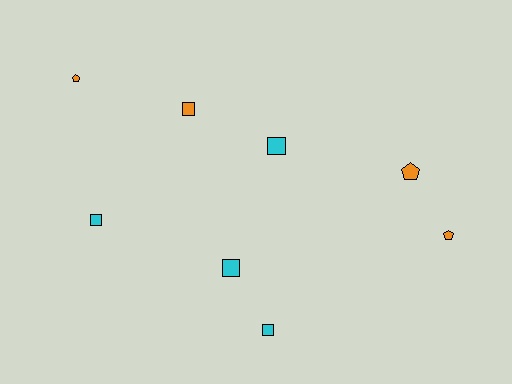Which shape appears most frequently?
Square, with 5 objects.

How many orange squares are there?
There is 1 orange square.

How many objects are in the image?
There are 8 objects.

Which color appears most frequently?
Cyan, with 4 objects.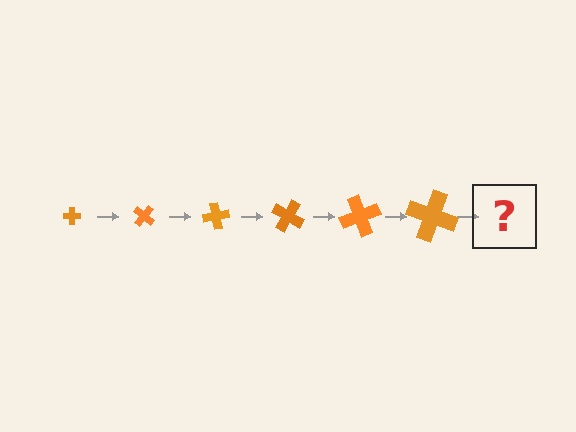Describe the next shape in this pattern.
It should be a cross, larger than the previous one and rotated 240 degrees from the start.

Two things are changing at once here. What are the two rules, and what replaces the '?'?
The two rules are that the cross grows larger each step and it rotates 40 degrees each step. The '?' should be a cross, larger than the previous one and rotated 240 degrees from the start.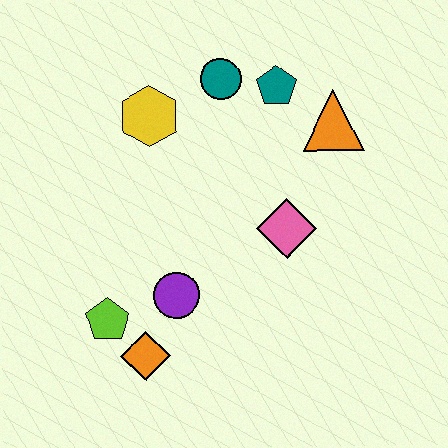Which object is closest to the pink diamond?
The orange triangle is closest to the pink diamond.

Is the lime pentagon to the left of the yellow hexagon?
Yes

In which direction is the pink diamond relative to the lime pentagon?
The pink diamond is to the right of the lime pentagon.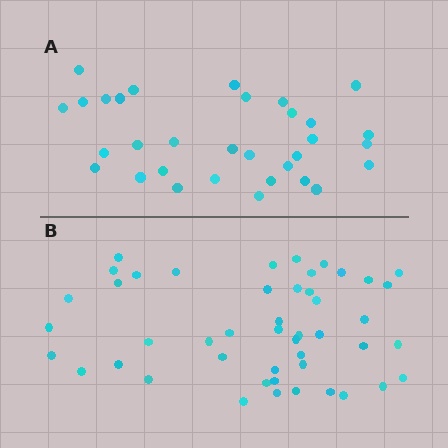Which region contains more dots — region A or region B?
Region B (the bottom region) has more dots.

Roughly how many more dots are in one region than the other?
Region B has approximately 15 more dots than region A.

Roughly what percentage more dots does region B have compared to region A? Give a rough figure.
About 45% more.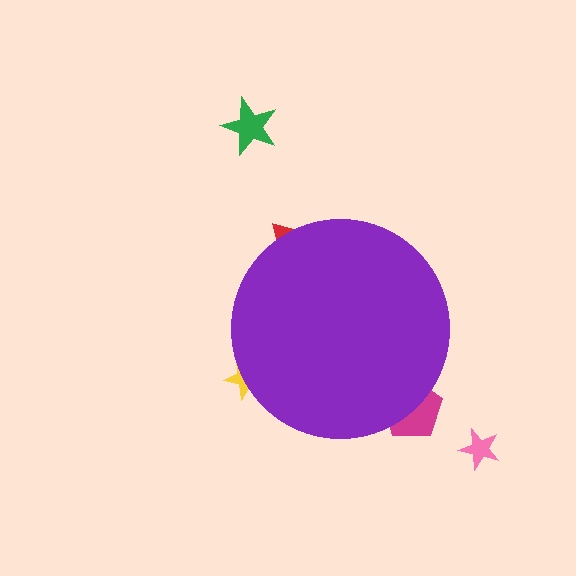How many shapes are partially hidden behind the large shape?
3 shapes are partially hidden.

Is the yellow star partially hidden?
Yes, the yellow star is partially hidden behind the purple circle.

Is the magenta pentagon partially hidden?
Yes, the magenta pentagon is partially hidden behind the purple circle.